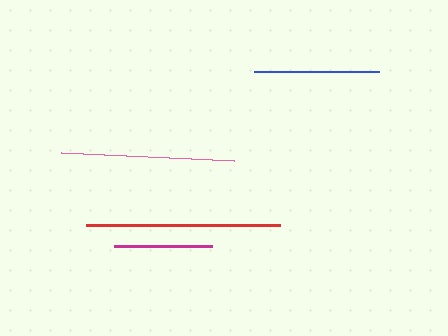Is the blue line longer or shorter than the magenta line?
The blue line is longer than the magenta line.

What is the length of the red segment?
The red segment is approximately 194 pixels long.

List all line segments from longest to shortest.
From longest to shortest: red, pink, blue, magenta.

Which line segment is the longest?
The red line is the longest at approximately 194 pixels.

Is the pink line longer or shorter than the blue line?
The pink line is longer than the blue line.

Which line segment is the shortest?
The magenta line is the shortest at approximately 98 pixels.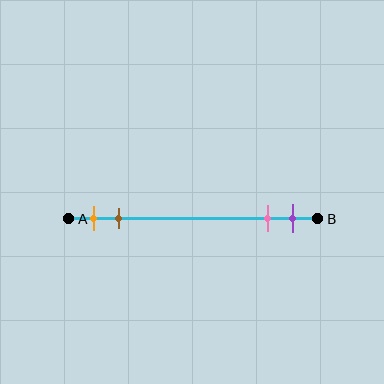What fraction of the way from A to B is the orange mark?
The orange mark is approximately 10% (0.1) of the way from A to B.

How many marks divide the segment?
There are 4 marks dividing the segment.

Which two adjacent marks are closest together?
The pink and purple marks are the closest adjacent pair.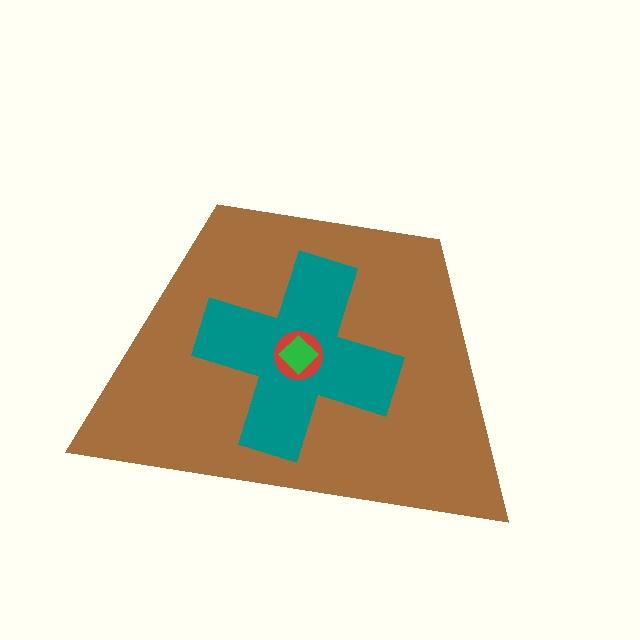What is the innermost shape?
The green diamond.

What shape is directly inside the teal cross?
The red circle.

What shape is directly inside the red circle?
The green diamond.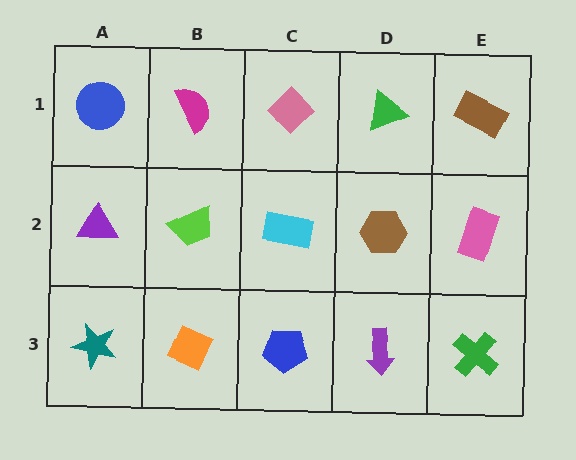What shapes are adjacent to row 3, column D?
A brown hexagon (row 2, column D), a blue pentagon (row 3, column C), a green cross (row 3, column E).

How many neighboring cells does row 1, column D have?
3.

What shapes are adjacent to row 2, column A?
A blue circle (row 1, column A), a teal star (row 3, column A), a lime trapezoid (row 2, column B).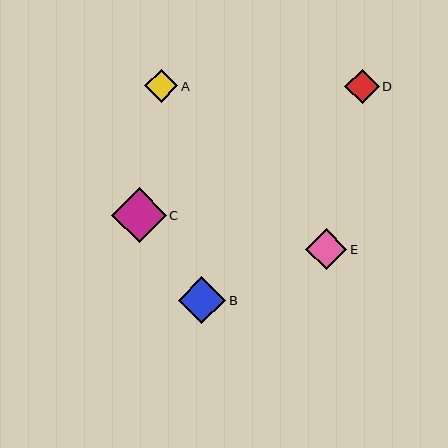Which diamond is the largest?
Diamond C is the largest with a size of approximately 55 pixels.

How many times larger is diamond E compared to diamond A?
Diamond E is approximately 1.2 times the size of diamond A.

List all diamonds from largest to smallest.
From largest to smallest: C, B, E, D, A.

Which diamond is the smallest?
Diamond A is the smallest with a size of approximately 33 pixels.